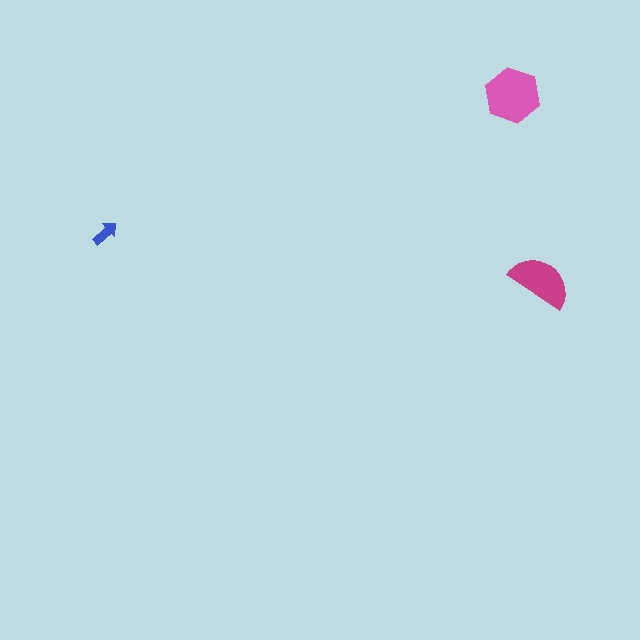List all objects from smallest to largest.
The blue arrow, the magenta semicircle, the pink hexagon.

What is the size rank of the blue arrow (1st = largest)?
3rd.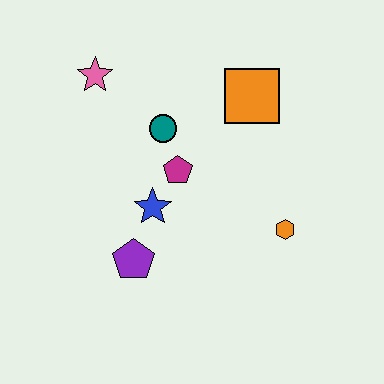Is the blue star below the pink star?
Yes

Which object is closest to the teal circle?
The magenta pentagon is closest to the teal circle.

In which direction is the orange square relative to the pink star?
The orange square is to the right of the pink star.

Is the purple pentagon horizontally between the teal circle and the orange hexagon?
No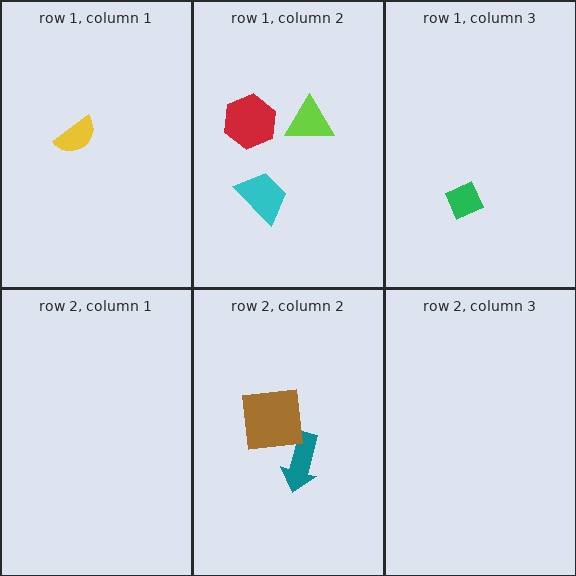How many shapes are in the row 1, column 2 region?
3.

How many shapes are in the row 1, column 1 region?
1.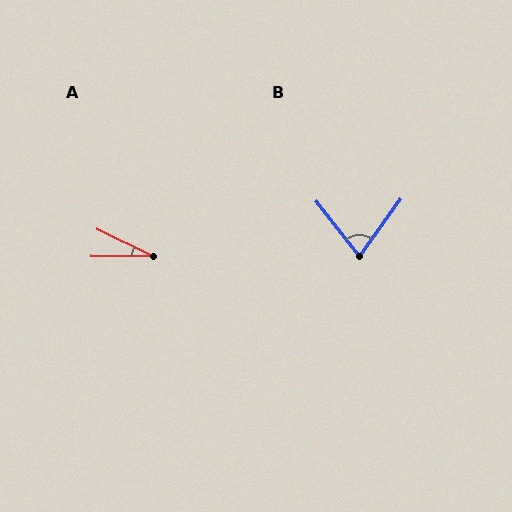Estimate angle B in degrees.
Approximately 74 degrees.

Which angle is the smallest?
A, at approximately 25 degrees.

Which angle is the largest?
B, at approximately 74 degrees.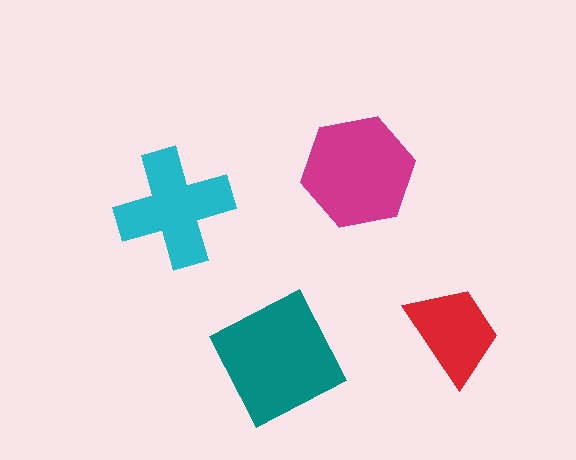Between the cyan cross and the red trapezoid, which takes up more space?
The cyan cross.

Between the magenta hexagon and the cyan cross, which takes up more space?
The magenta hexagon.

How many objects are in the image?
There are 4 objects in the image.